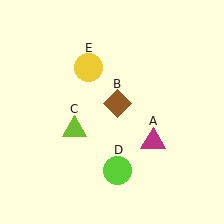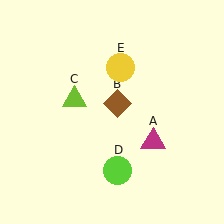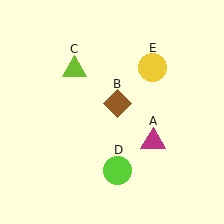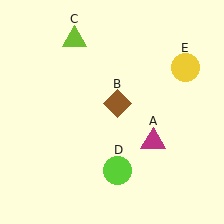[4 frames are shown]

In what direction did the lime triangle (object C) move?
The lime triangle (object C) moved up.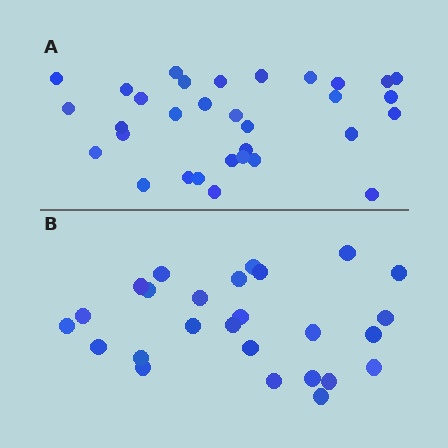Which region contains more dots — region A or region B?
Region A (the top region) has more dots.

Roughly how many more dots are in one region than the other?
Region A has about 6 more dots than region B.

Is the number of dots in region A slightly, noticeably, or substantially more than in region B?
Region A has only slightly more — the two regions are fairly close. The ratio is roughly 1.2 to 1.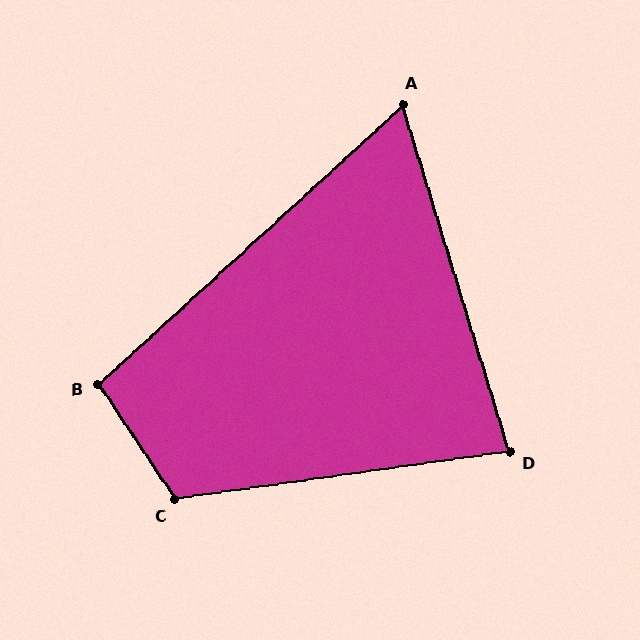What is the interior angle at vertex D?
Approximately 81 degrees (acute).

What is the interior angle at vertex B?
Approximately 99 degrees (obtuse).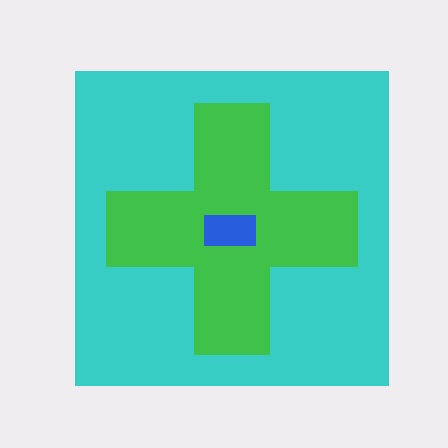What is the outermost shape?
The cyan square.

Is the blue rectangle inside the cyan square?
Yes.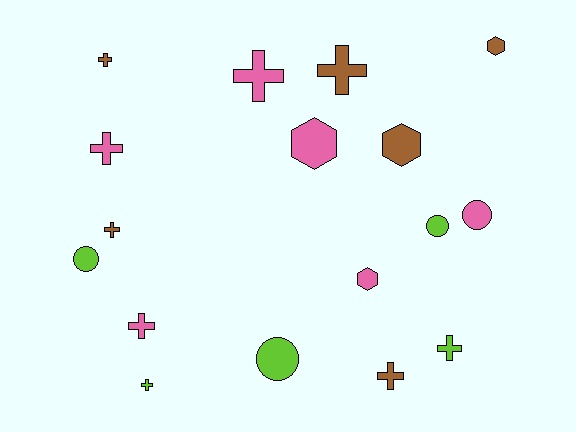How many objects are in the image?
There are 17 objects.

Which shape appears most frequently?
Cross, with 9 objects.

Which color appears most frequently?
Brown, with 6 objects.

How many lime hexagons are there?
There are no lime hexagons.